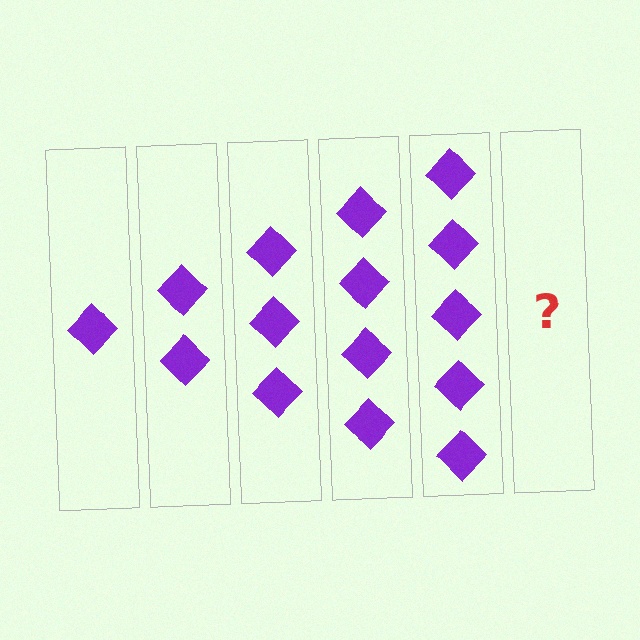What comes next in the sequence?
The next element should be 6 diamonds.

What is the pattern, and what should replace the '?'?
The pattern is that each step adds one more diamond. The '?' should be 6 diamonds.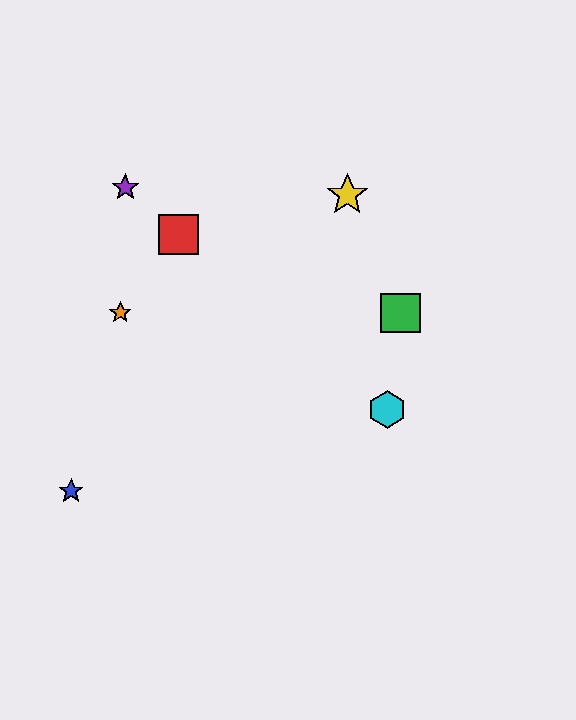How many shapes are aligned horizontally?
2 shapes (the green square, the orange star) are aligned horizontally.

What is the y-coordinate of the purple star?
The purple star is at y≈188.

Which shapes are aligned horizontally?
The green square, the orange star are aligned horizontally.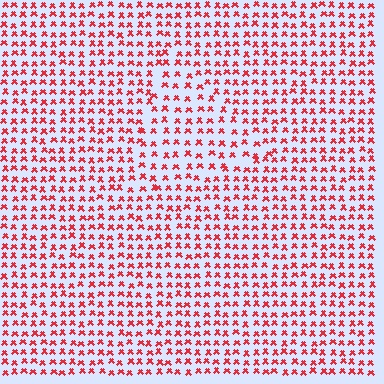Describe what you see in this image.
The image contains small red elements arranged at two different densities. A triangle-shaped region is visible where the elements are less densely packed than the surrounding area.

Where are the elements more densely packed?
The elements are more densely packed outside the triangle boundary.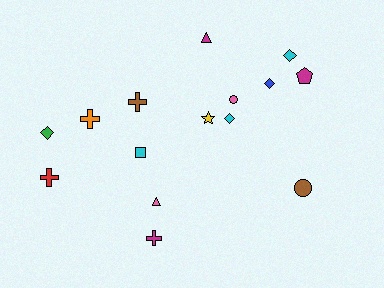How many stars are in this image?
There is 1 star.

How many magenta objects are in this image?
There are 3 magenta objects.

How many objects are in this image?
There are 15 objects.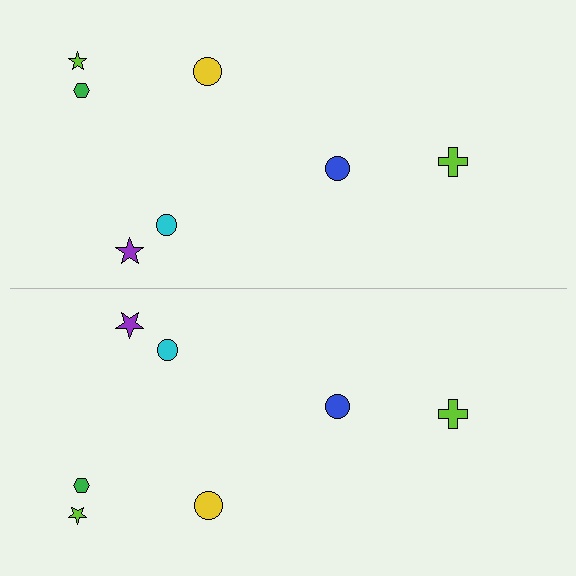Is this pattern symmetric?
Yes, this pattern has bilateral (reflection) symmetry.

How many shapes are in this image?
There are 14 shapes in this image.